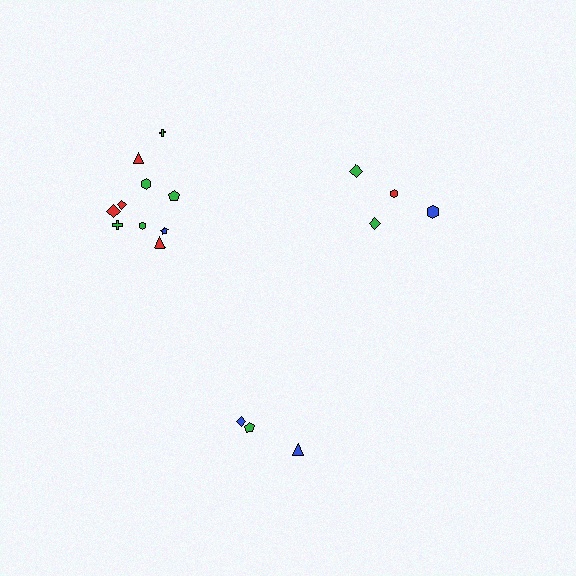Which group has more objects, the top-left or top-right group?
The top-left group.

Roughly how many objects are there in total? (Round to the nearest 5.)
Roughly 15 objects in total.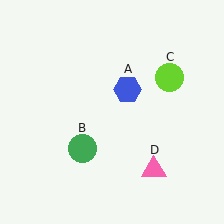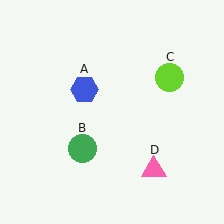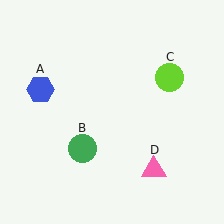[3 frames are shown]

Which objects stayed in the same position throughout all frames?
Green circle (object B) and lime circle (object C) and pink triangle (object D) remained stationary.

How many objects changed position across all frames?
1 object changed position: blue hexagon (object A).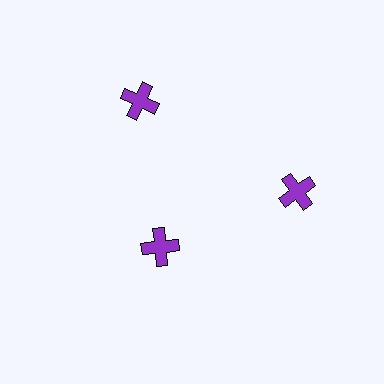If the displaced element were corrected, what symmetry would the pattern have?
It would have 3-fold rotational symmetry — the pattern would map onto itself every 120 degrees.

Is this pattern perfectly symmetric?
No. The 3 purple crosses are arranged in a ring, but one element near the 7 o'clock position is pulled inward toward the center, breaking the 3-fold rotational symmetry.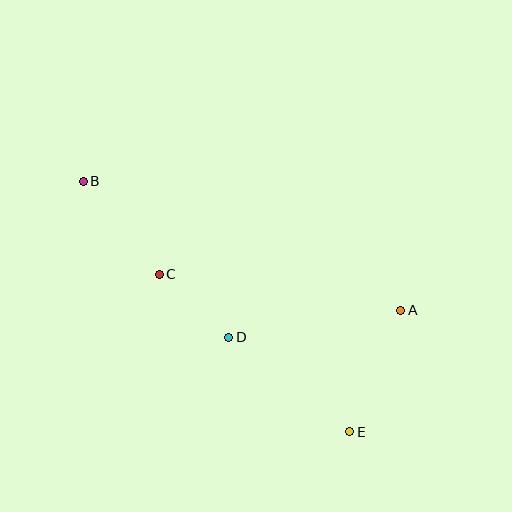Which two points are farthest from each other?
Points B and E are farthest from each other.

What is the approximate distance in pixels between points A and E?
The distance between A and E is approximately 132 pixels.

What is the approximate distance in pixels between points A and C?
The distance between A and C is approximately 244 pixels.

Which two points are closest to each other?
Points C and D are closest to each other.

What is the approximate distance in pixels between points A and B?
The distance between A and B is approximately 343 pixels.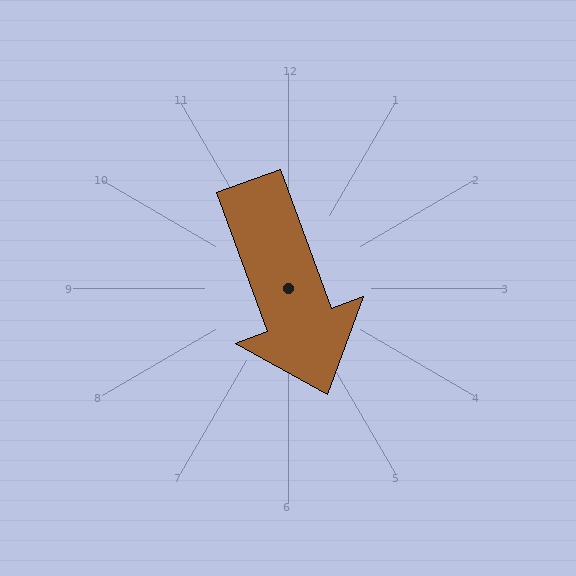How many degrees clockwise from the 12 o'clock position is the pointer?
Approximately 160 degrees.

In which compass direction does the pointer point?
South.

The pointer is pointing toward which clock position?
Roughly 5 o'clock.